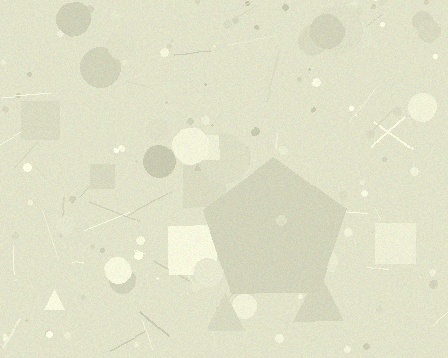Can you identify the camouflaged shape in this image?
The camouflaged shape is a pentagon.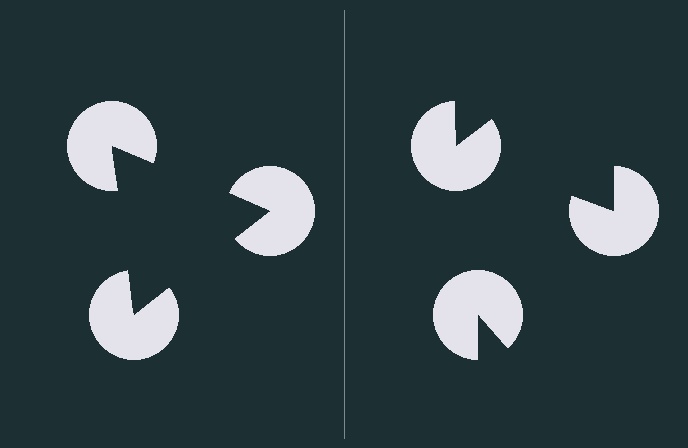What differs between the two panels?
The pac-man discs are positioned identically on both sides; only the wedge orientations differ. On the left they align to a triangle; on the right they are misaligned.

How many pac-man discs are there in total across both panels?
6 — 3 on each side.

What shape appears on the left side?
An illusory triangle.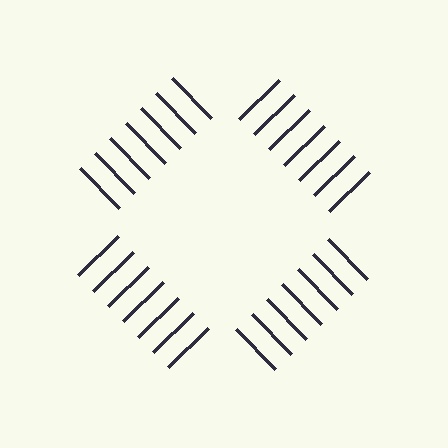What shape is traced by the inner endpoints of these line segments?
An illusory square — the line segments terminate on its edges but no continuous stroke is drawn.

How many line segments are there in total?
28 — 7 along each of the 4 edges.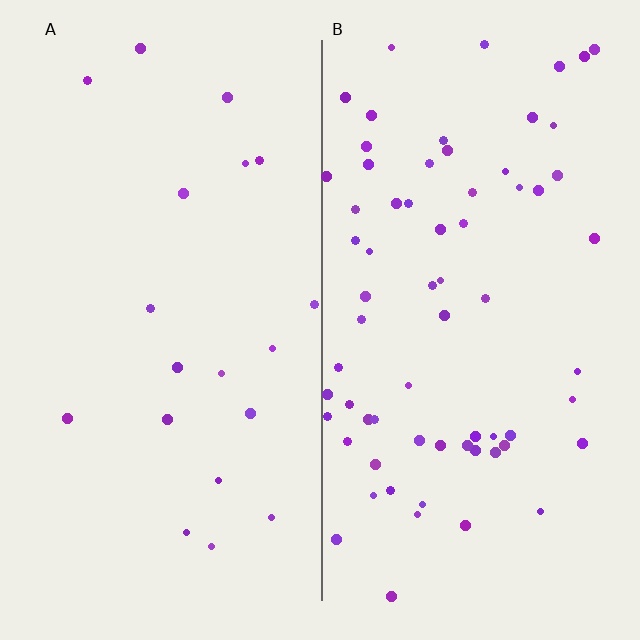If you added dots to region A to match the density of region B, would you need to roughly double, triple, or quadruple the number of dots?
Approximately quadruple.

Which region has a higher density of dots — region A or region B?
B (the right).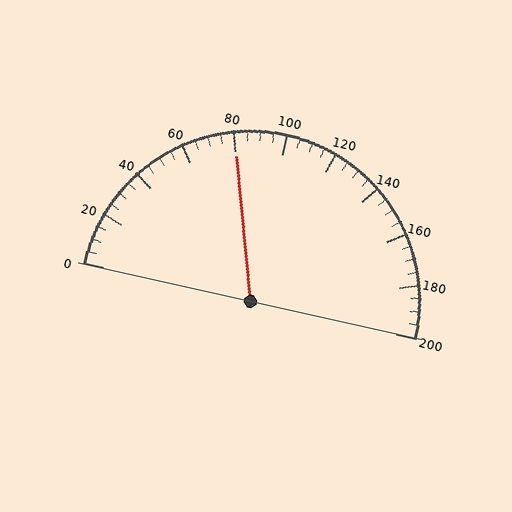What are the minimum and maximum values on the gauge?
The gauge ranges from 0 to 200.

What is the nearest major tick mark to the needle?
The nearest major tick mark is 80.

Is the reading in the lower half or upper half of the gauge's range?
The reading is in the lower half of the range (0 to 200).